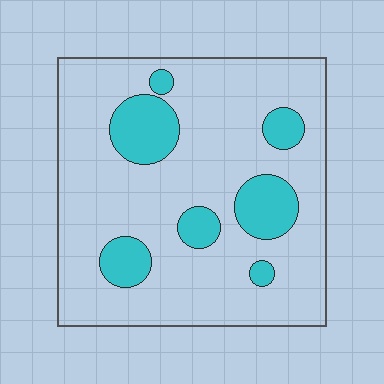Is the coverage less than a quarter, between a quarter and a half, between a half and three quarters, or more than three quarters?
Less than a quarter.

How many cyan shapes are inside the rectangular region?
7.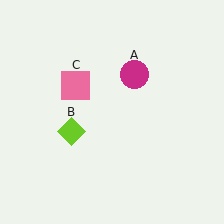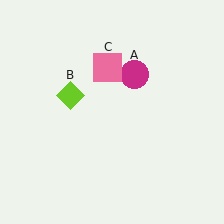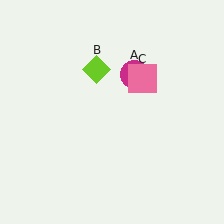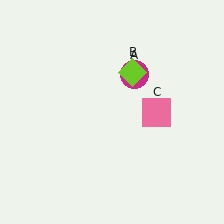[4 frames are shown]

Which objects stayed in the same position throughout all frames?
Magenta circle (object A) remained stationary.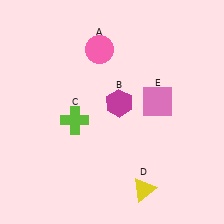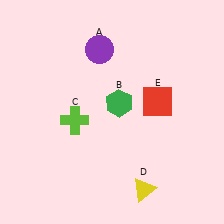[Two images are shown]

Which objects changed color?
A changed from pink to purple. B changed from magenta to green. E changed from pink to red.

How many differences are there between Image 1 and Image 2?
There are 3 differences between the two images.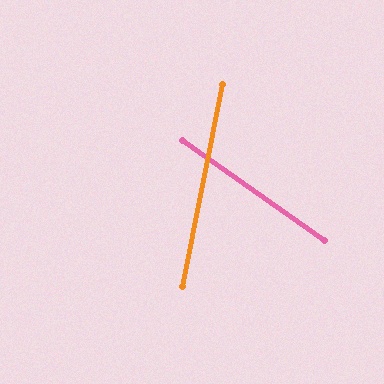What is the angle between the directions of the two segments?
Approximately 66 degrees.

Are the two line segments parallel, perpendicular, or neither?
Neither parallel nor perpendicular — they differ by about 66°.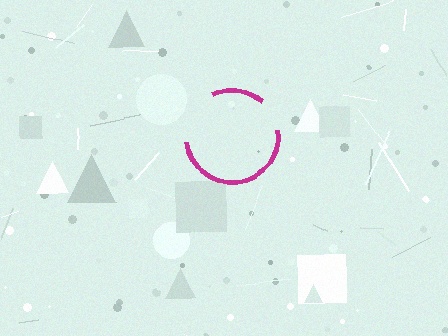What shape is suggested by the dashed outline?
The dashed outline suggests a circle.